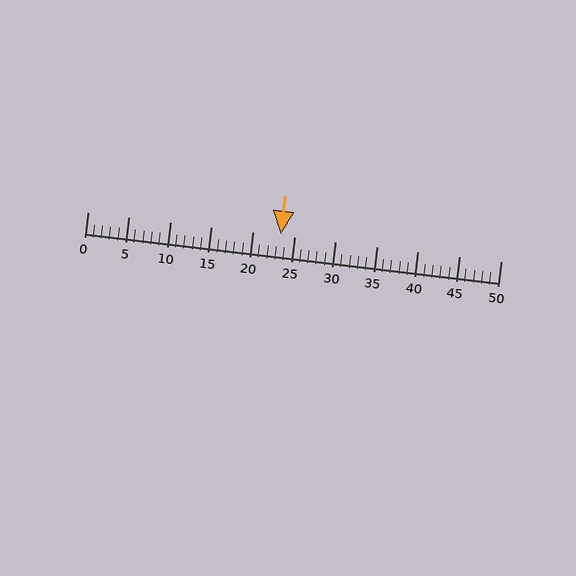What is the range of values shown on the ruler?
The ruler shows values from 0 to 50.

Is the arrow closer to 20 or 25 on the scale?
The arrow is closer to 25.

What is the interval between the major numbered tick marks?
The major tick marks are spaced 5 units apart.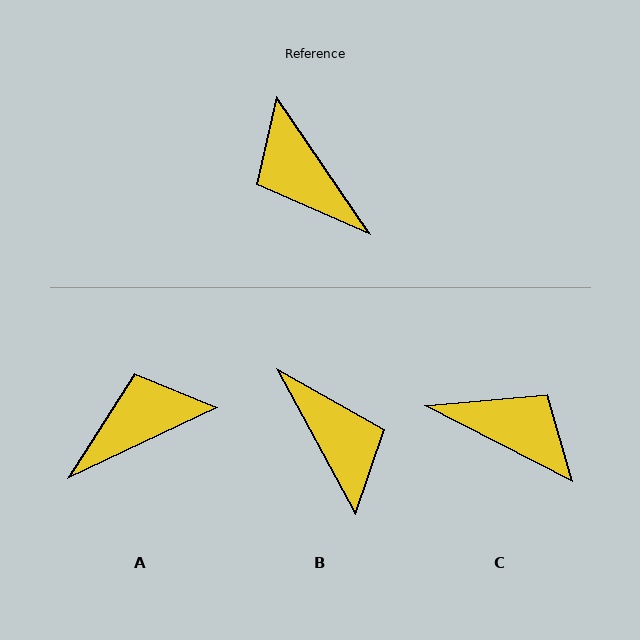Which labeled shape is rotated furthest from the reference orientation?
B, about 174 degrees away.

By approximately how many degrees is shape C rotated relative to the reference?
Approximately 152 degrees clockwise.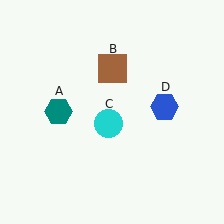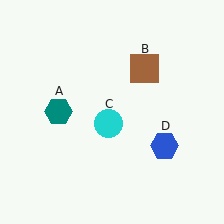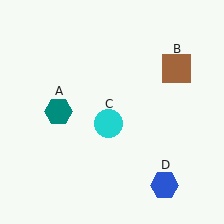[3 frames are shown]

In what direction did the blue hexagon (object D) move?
The blue hexagon (object D) moved down.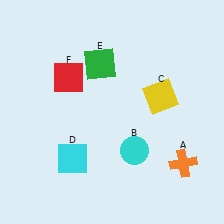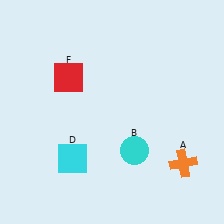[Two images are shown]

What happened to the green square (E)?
The green square (E) was removed in Image 2. It was in the top-left area of Image 1.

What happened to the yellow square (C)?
The yellow square (C) was removed in Image 2. It was in the top-right area of Image 1.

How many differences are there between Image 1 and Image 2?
There are 2 differences between the two images.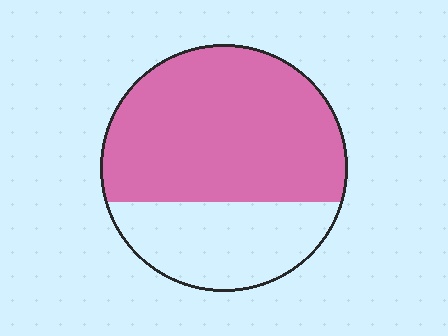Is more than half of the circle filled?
Yes.